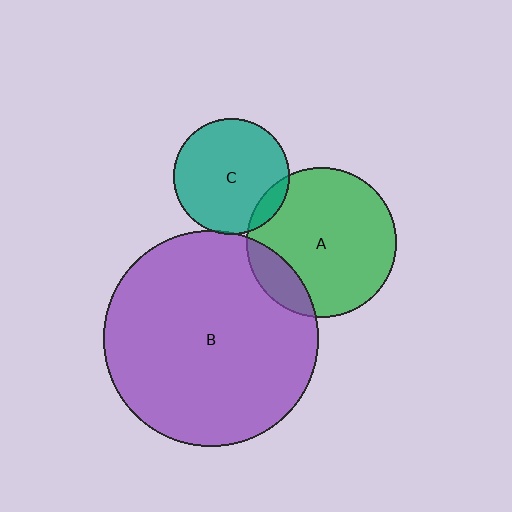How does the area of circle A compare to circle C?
Approximately 1.7 times.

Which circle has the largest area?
Circle B (purple).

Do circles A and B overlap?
Yes.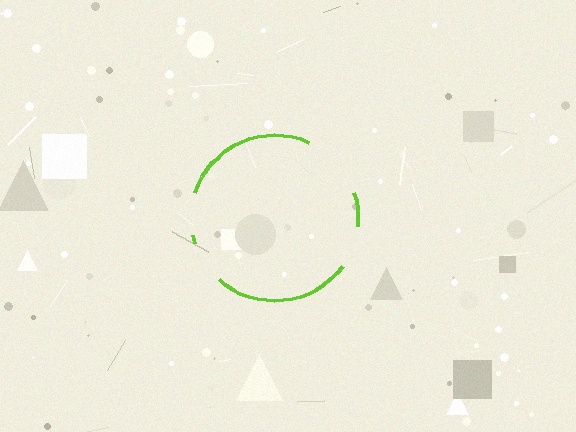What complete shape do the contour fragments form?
The contour fragments form a circle.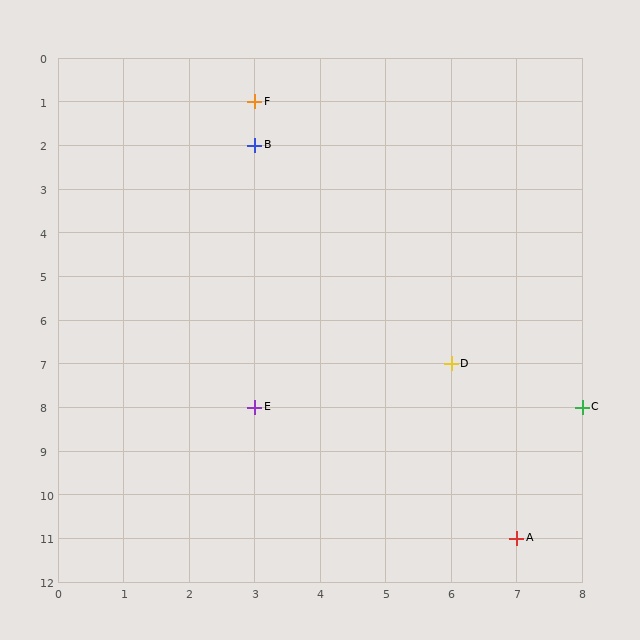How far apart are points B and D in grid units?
Points B and D are 3 columns and 5 rows apart (about 5.8 grid units diagonally).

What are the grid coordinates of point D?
Point D is at grid coordinates (6, 7).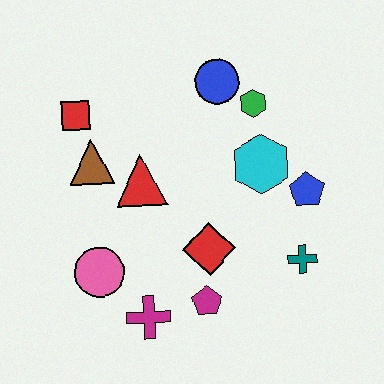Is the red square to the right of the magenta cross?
No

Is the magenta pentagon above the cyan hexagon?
No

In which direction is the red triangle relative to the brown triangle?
The red triangle is to the right of the brown triangle.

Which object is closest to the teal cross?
The blue pentagon is closest to the teal cross.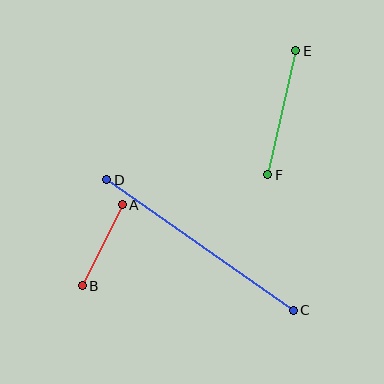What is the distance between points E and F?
The distance is approximately 127 pixels.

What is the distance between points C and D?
The distance is approximately 227 pixels.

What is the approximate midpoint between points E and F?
The midpoint is at approximately (282, 113) pixels.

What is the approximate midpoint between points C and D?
The midpoint is at approximately (200, 245) pixels.